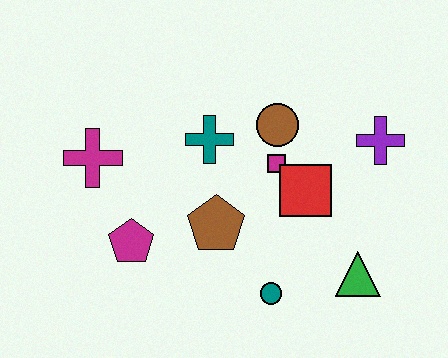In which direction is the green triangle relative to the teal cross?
The green triangle is to the right of the teal cross.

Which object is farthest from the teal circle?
The magenta cross is farthest from the teal circle.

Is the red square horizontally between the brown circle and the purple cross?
Yes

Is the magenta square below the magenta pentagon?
No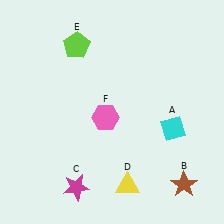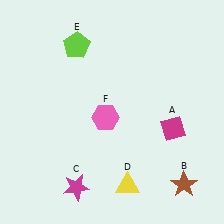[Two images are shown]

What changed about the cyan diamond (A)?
In Image 1, A is cyan. In Image 2, it changed to magenta.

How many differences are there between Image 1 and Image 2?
There is 1 difference between the two images.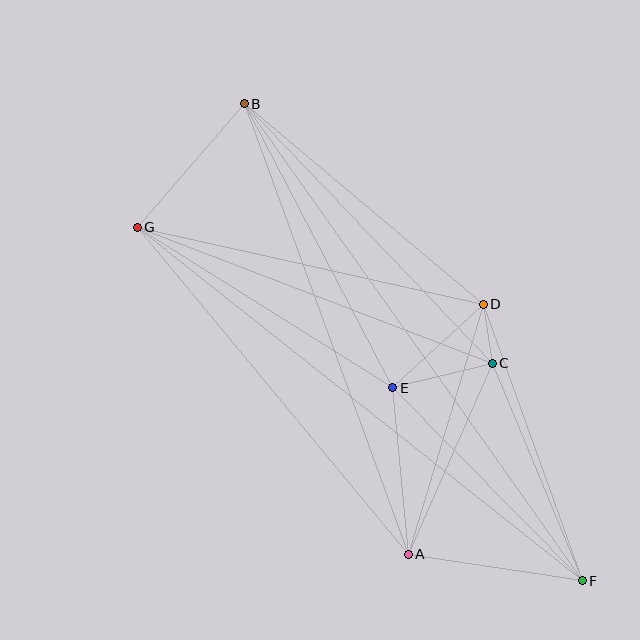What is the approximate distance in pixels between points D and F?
The distance between D and F is approximately 294 pixels.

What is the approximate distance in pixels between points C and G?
The distance between C and G is approximately 381 pixels.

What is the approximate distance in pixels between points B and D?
The distance between B and D is approximately 312 pixels.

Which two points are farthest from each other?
Points B and F are farthest from each other.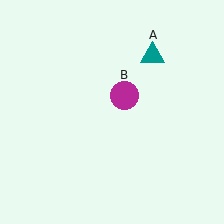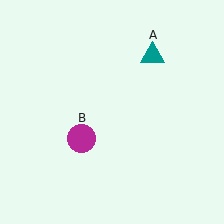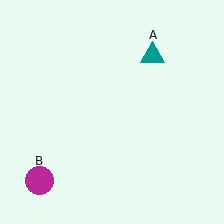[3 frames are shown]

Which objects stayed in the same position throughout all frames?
Teal triangle (object A) remained stationary.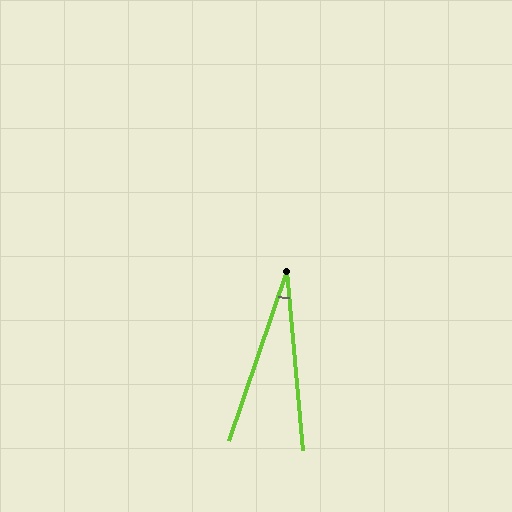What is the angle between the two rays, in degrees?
Approximately 24 degrees.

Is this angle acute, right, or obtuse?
It is acute.